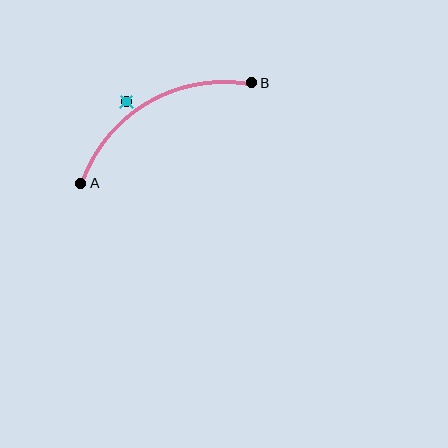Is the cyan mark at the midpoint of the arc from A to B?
No — the cyan mark does not lie on the arc at all. It sits slightly outside the curve.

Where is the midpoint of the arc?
The arc midpoint is the point on the curve farthest from the straight line joining A and B. It sits above that line.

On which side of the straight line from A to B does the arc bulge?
The arc bulges above the straight line connecting A and B.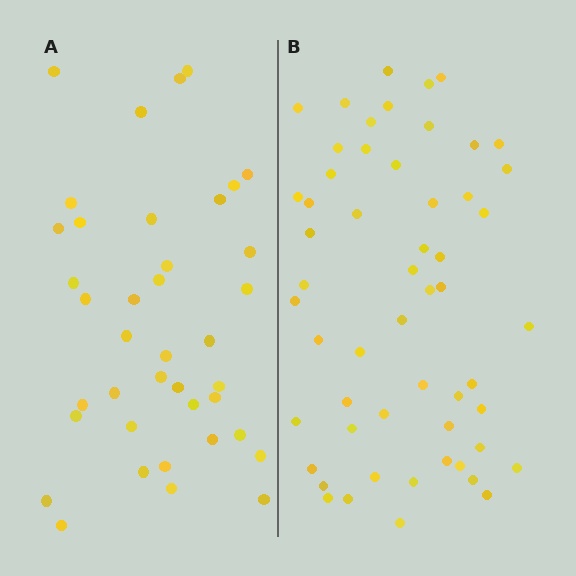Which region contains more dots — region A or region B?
Region B (the right region) has more dots.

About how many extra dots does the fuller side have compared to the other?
Region B has approximately 15 more dots than region A.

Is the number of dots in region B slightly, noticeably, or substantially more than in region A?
Region B has noticeably more, but not dramatically so. The ratio is roughly 1.4 to 1.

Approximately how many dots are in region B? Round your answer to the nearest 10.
About 60 dots. (The exact count is 55, which rounds to 60.)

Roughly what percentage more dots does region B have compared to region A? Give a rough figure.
About 40% more.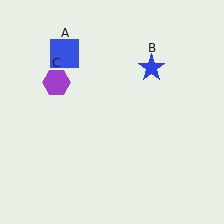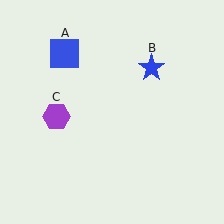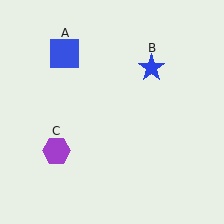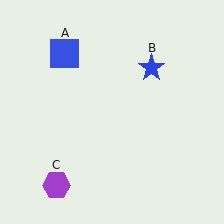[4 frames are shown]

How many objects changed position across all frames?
1 object changed position: purple hexagon (object C).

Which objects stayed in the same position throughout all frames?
Blue square (object A) and blue star (object B) remained stationary.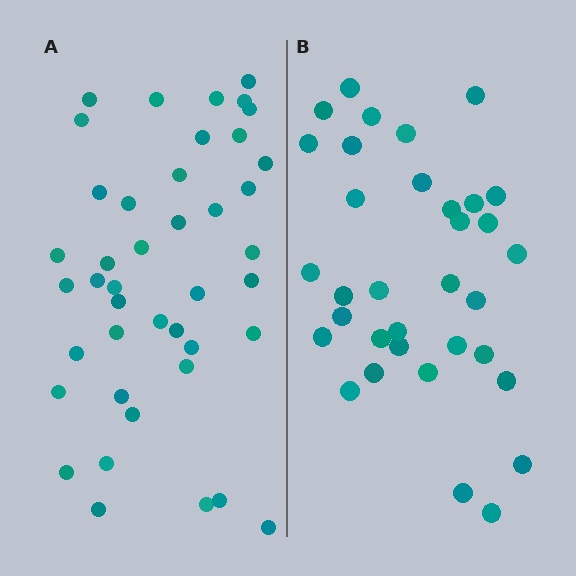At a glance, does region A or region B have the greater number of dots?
Region A (the left region) has more dots.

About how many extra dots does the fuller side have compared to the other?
Region A has roughly 8 or so more dots than region B.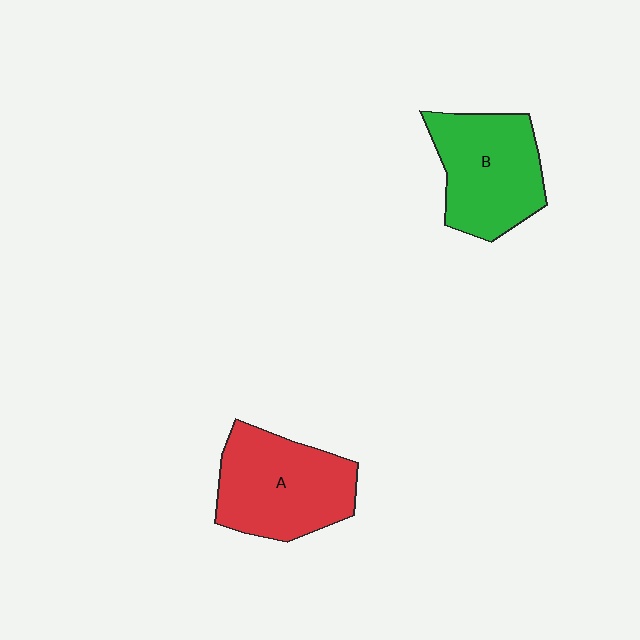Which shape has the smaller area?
Shape B (green).